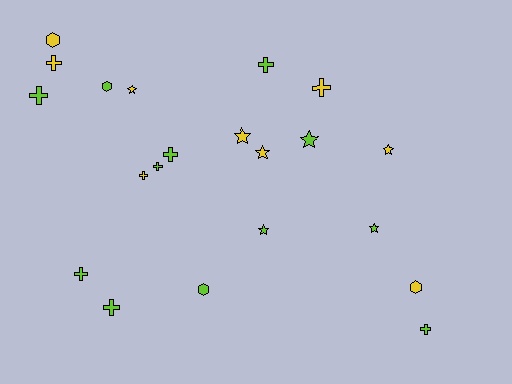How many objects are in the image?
There are 21 objects.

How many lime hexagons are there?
There are 2 lime hexagons.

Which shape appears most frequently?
Cross, with 10 objects.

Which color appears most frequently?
Lime, with 12 objects.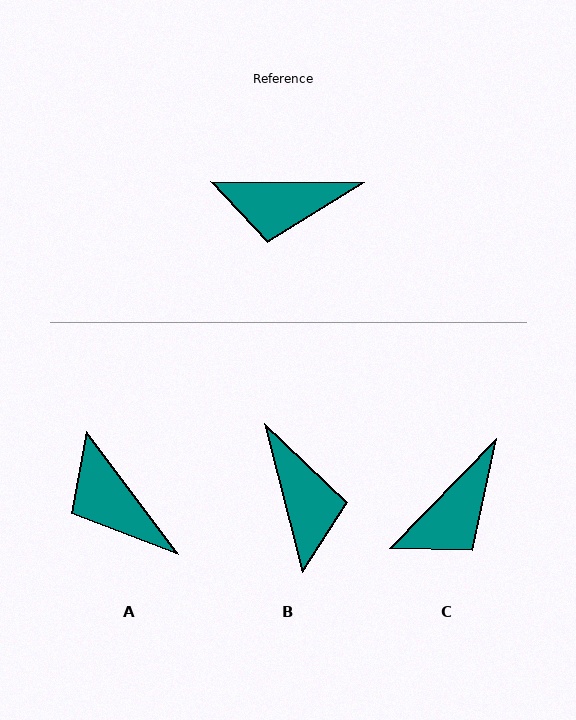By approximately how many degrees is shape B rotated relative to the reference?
Approximately 105 degrees counter-clockwise.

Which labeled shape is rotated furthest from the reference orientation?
B, about 105 degrees away.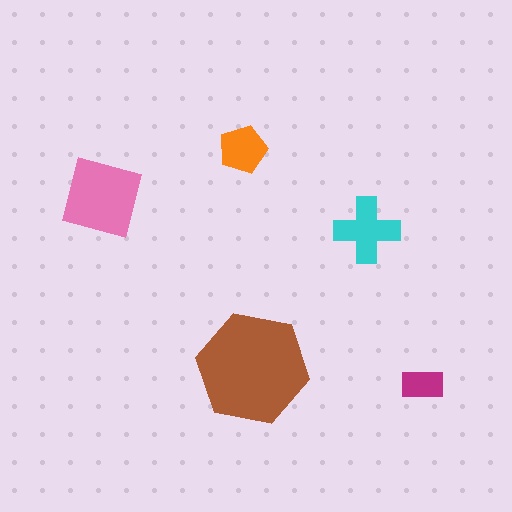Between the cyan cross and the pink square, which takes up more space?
The pink square.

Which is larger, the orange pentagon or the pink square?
The pink square.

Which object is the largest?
The brown hexagon.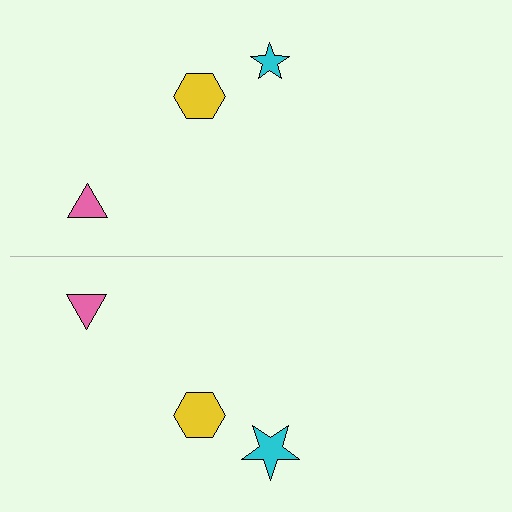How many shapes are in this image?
There are 6 shapes in this image.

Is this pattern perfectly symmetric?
No, the pattern is not perfectly symmetric. The cyan star on the bottom side has a different size than its mirror counterpart.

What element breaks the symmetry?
The cyan star on the bottom side has a different size than its mirror counterpart.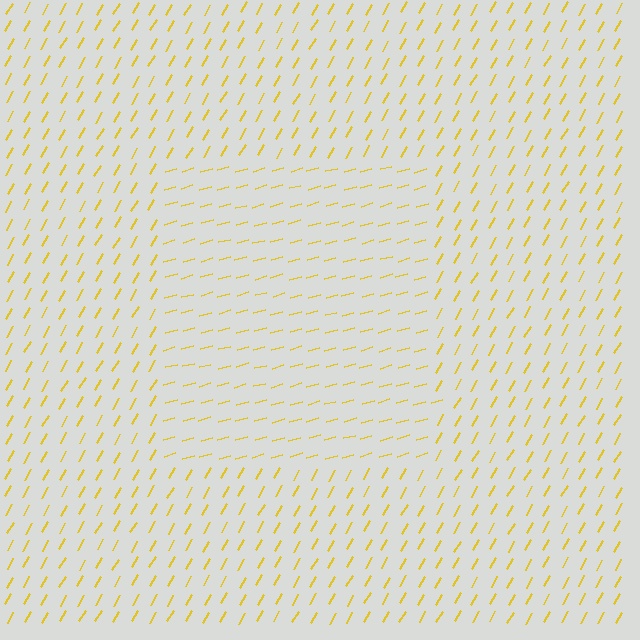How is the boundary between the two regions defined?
The boundary is defined purely by a change in line orientation (approximately 45 degrees difference). All lines are the same color and thickness.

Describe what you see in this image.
The image is filled with small yellow line segments. A rectangle region in the image has lines oriented differently from the surrounding lines, creating a visible texture boundary.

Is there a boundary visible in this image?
Yes, there is a texture boundary formed by a change in line orientation.